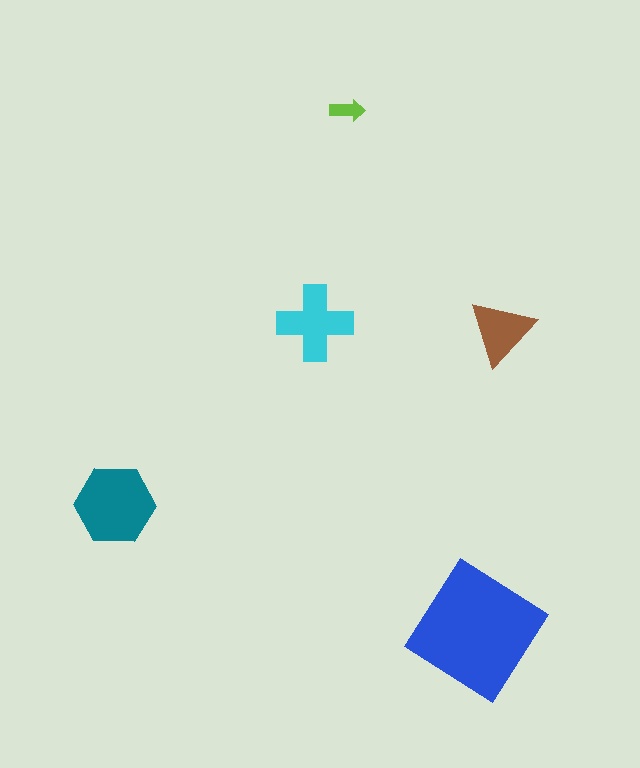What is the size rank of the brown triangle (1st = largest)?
4th.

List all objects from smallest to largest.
The lime arrow, the brown triangle, the cyan cross, the teal hexagon, the blue diamond.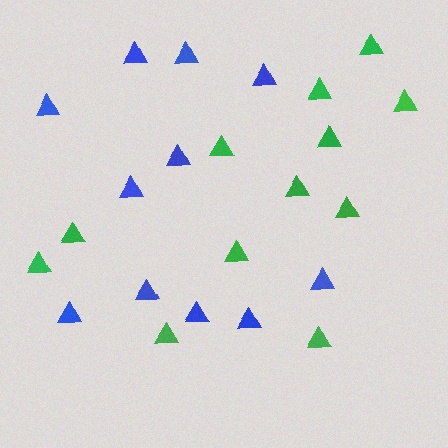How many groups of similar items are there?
There are 2 groups: one group of green triangles (12) and one group of blue triangles (11).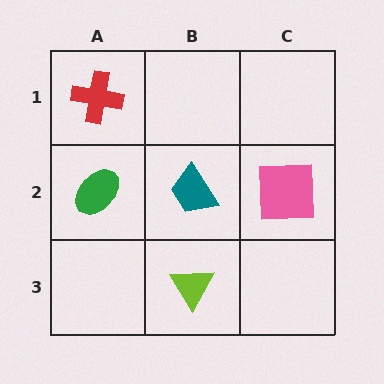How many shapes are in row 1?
1 shape.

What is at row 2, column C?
A pink square.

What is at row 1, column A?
A red cross.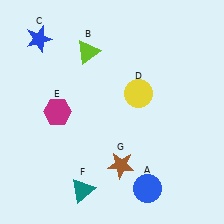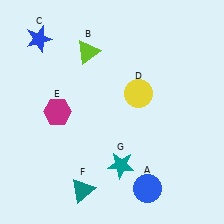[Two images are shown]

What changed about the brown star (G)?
In Image 1, G is brown. In Image 2, it changed to teal.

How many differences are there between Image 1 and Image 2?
There is 1 difference between the two images.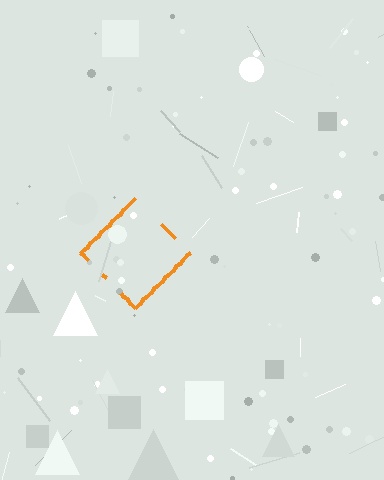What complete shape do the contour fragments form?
The contour fragments form a diamond.